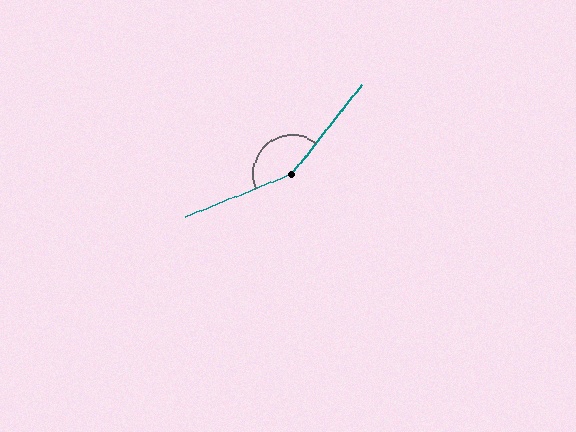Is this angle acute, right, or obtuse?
It is obtuse.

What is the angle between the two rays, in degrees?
Approximately 150 degrees.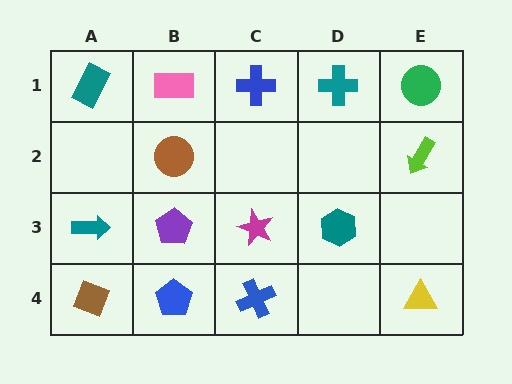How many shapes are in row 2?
2 shapes.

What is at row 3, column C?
A magenta star.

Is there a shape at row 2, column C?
No, that cell is empty.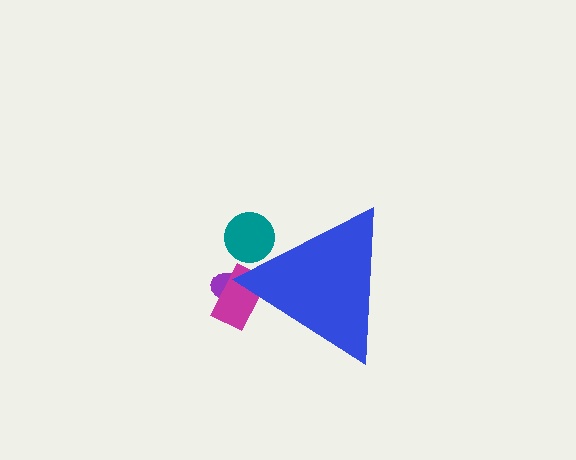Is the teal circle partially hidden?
Yes, the teal circle is partially hidden behind the blue triangle.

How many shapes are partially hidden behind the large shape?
3 shapes are partially hidden.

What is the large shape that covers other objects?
A blue triangle.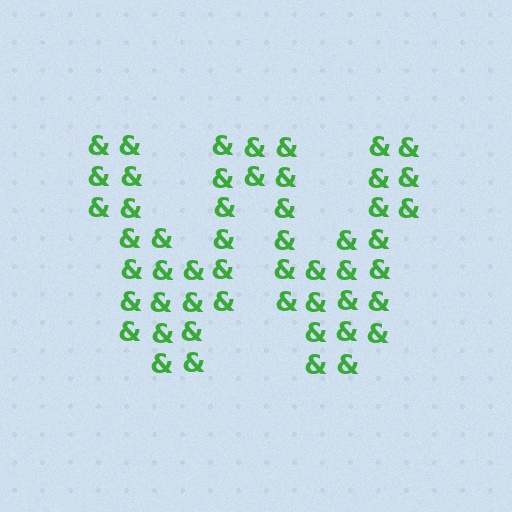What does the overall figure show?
The overall figure shows the letter W.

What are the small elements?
The small elements are ampersands.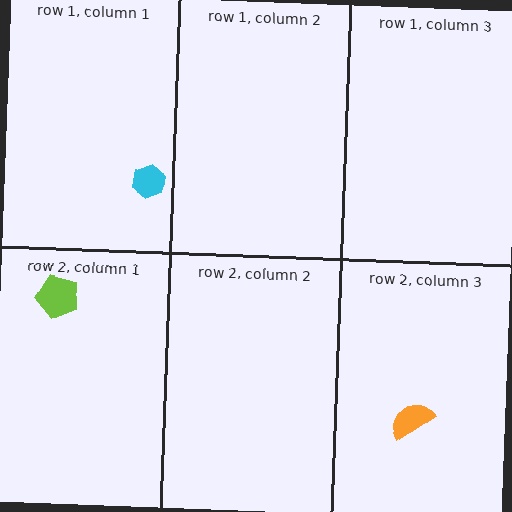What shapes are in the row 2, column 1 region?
The lime pentagon.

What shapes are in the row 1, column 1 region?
The cyan hexagon.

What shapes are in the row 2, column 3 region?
The orange semicircle.